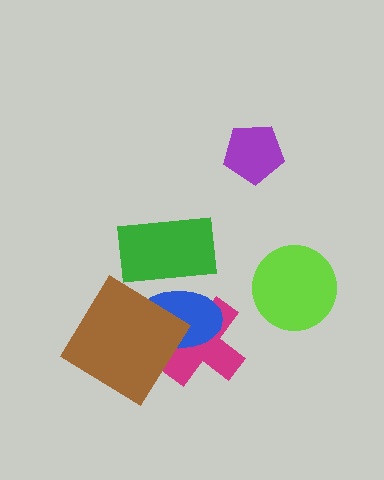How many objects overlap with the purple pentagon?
0 objects overlap with the purple pentagon.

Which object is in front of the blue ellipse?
The brown diamond is in front of the blue ellipse.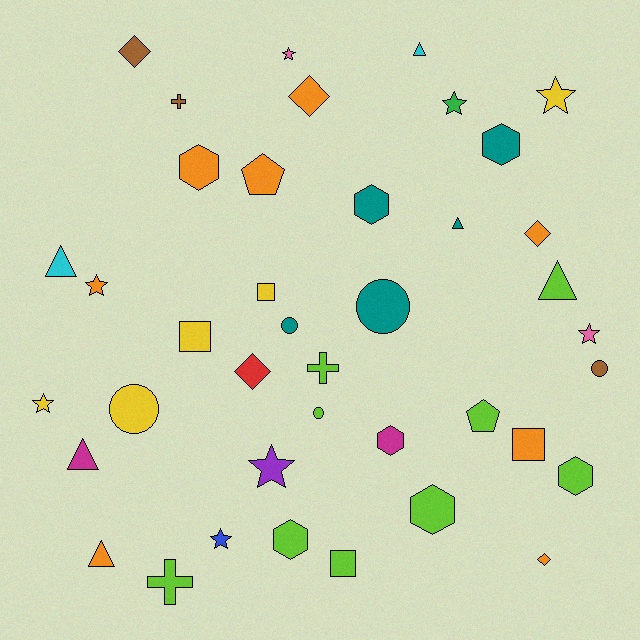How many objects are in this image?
There are 40 objects.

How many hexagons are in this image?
There are 7 hexagons.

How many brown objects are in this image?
There are 3 brown objects.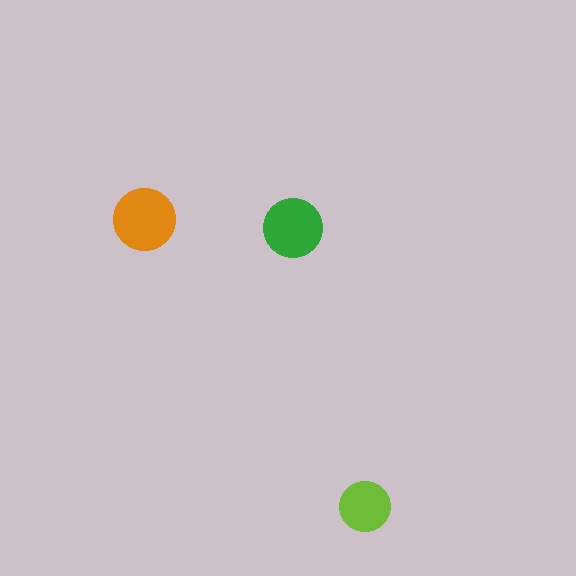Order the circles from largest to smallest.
the orange one, the green one, the lime one.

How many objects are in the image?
There are 3 objects in the image.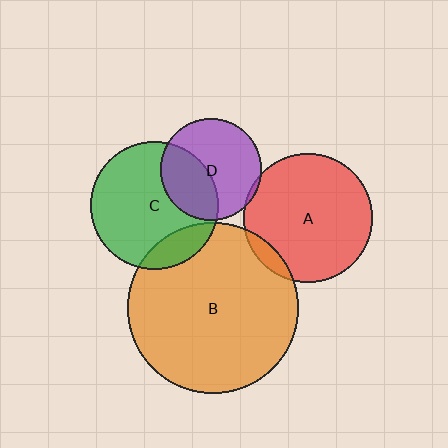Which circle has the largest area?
Circle B (orange).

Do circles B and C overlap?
Yes.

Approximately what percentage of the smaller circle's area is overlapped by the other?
Approximately 15%.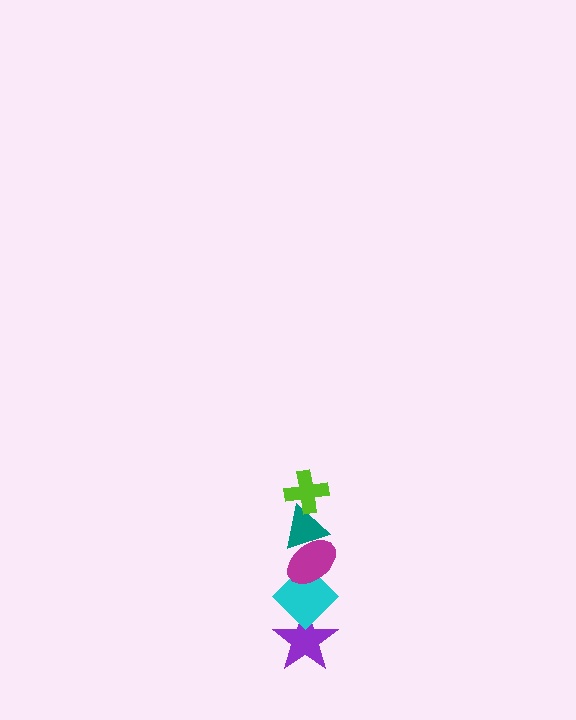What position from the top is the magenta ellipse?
The magenta ellipse is 3rd from the top.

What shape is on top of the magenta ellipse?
The teal triangle is on top of the magenta ellipse.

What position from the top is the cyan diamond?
The cyan diamond is 4th from the top.